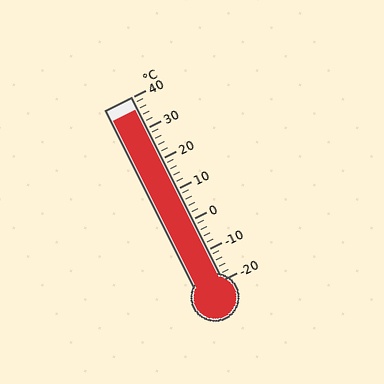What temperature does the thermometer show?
The thermometer shows approximately 36°C.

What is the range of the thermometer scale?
The thermometer scale ranges from -20°C to 40°C.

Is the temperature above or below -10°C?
The temperature is above -10°C.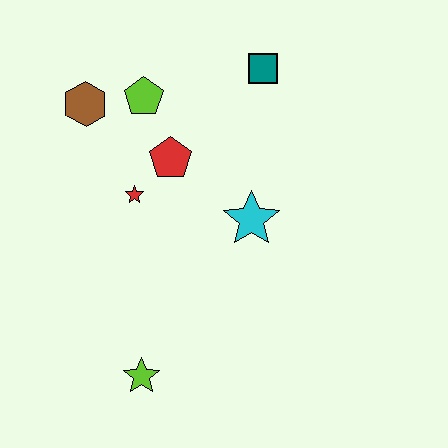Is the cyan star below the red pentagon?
Yes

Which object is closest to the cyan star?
The red pentagon is closest to the cyan star.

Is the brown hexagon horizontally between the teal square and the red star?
No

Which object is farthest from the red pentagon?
The lime star is farthest from the red pentagon.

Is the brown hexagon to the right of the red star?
No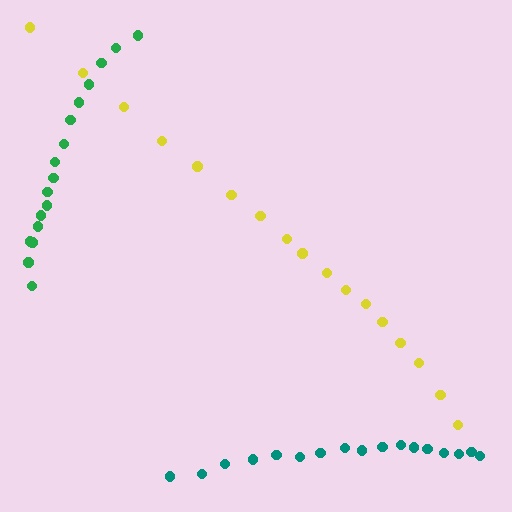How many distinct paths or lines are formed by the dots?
There are 3 distinct paths.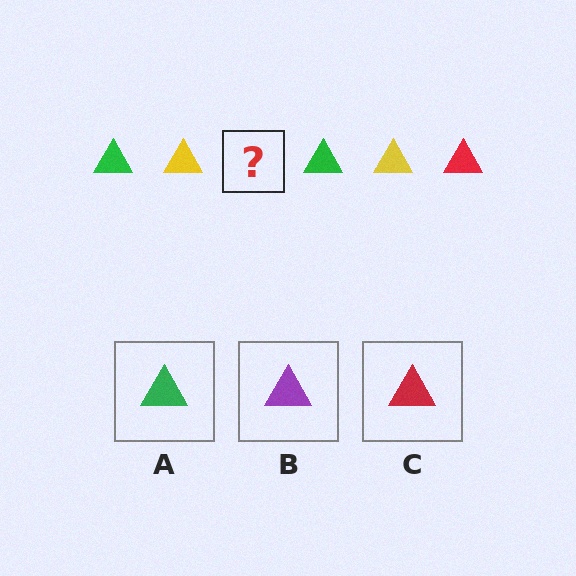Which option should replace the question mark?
Option C.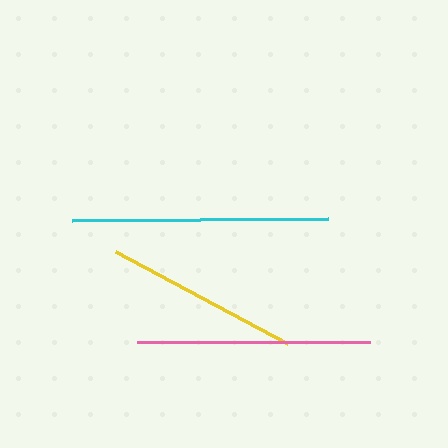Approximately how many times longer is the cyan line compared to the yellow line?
The cyan line is approximately 1.3 times the length of the yellow line.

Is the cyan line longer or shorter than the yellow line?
The cyan line is longer than the yellow line.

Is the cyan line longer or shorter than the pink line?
The cyan line is longer than the pink line.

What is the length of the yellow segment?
The yellow segment is approximately 195 pixels long.